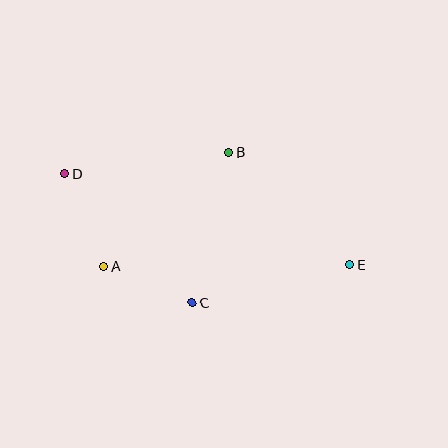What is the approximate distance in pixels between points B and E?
The distance between B and E is approximately 165 pixels.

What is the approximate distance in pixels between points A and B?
The distance between A and B is approximately 169 pixels.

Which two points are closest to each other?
Points A and C are closest to each other.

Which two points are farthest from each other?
Points D and E are farthest from each other.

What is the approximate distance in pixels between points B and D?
The distance between B and D is approximately 165 pixels.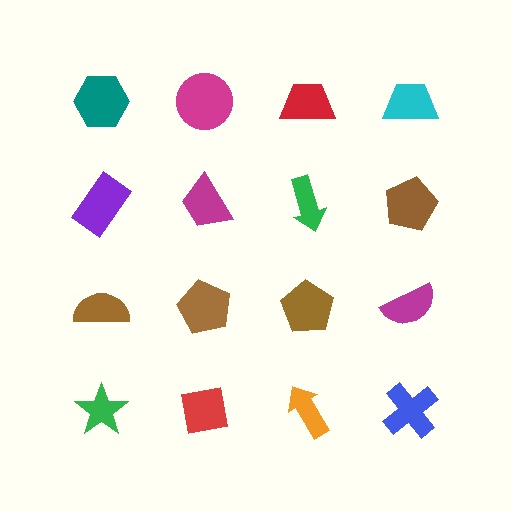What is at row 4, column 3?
An orange arrow.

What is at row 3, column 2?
A brown pentagon.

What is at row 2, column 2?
A magenta trapezoid.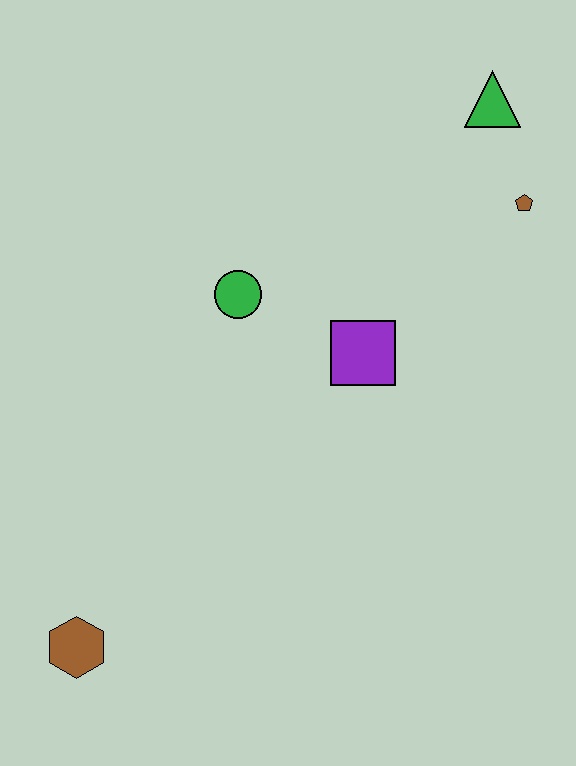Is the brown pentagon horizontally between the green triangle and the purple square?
No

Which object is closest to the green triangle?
The brown pentagon is closest to the green triangle.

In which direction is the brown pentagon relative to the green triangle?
The brown pentagon is below the green triangle.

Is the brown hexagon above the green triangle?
No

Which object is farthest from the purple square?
The brown hexagon is farthest from the purple square.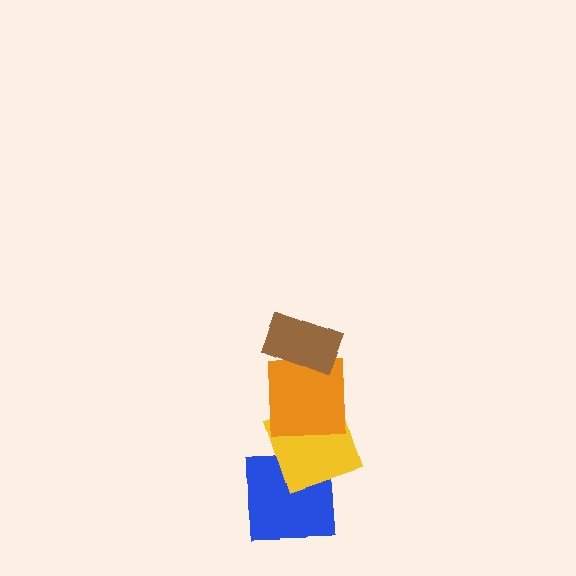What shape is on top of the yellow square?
The orange square is on top of the yellow square.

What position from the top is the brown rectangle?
The brown rectangle is 1st from the top.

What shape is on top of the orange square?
The brown rectangle is on top of the orange square.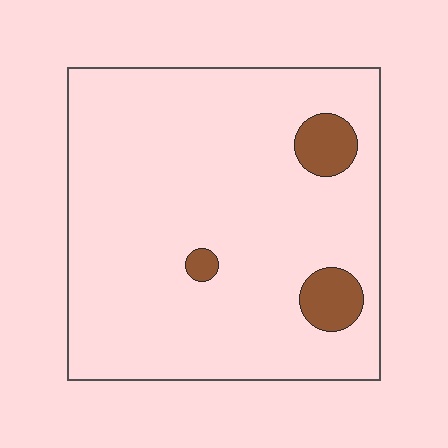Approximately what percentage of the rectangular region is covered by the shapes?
Approximately 10%.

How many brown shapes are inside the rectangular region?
3.